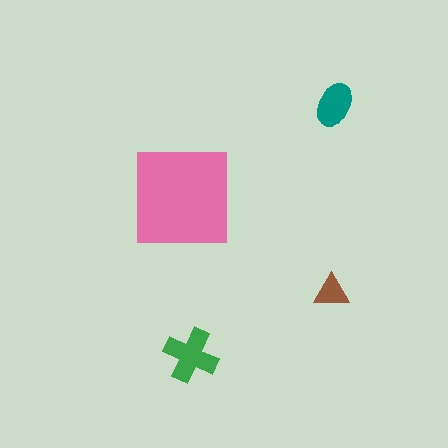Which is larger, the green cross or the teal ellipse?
The green cross.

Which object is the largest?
The pink square.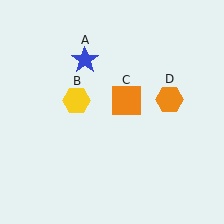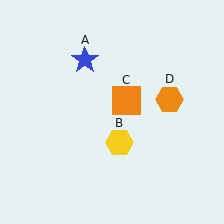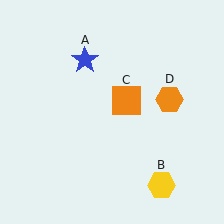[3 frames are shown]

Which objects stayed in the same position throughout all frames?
Blue star (object A) and orange square (object C) and orange hexagon (object D) remained stationary.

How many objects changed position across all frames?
1 object changed position: yellow hexagon (object B).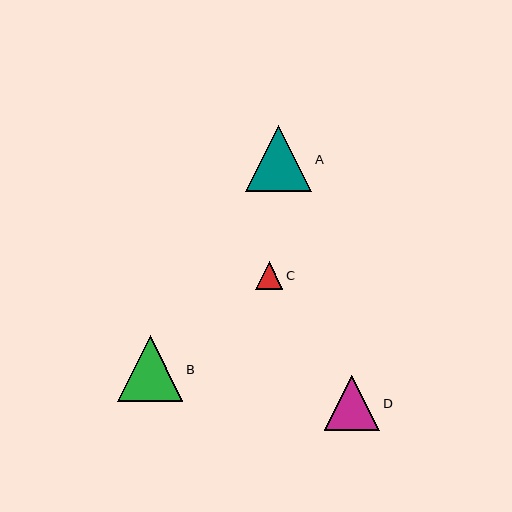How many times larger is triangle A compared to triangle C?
Triangle A is approximately 2.4 times the size of triangle C.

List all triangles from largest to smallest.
From largest to smallest: A, B, D, C.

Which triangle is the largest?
Triangle A is the largest with a size of approximately 66 pixels.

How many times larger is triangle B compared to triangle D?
Triangle B is approximately 1.2 times the size of triangle D.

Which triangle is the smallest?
Triangle C is the smallest with a size of approximately 27 pixels.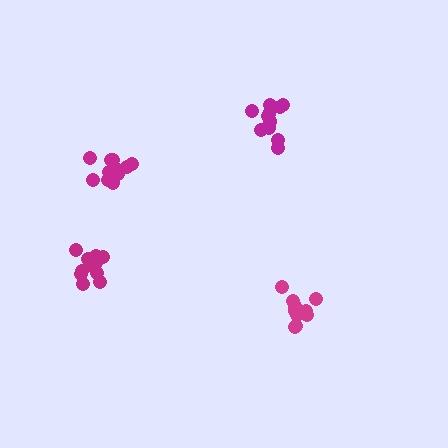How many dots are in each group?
Group 1: 13 dots, Group 2: 11 dots, Group 3: 10 dots, Group 4: 11 dots (45 total).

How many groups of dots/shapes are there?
There are 4 groups.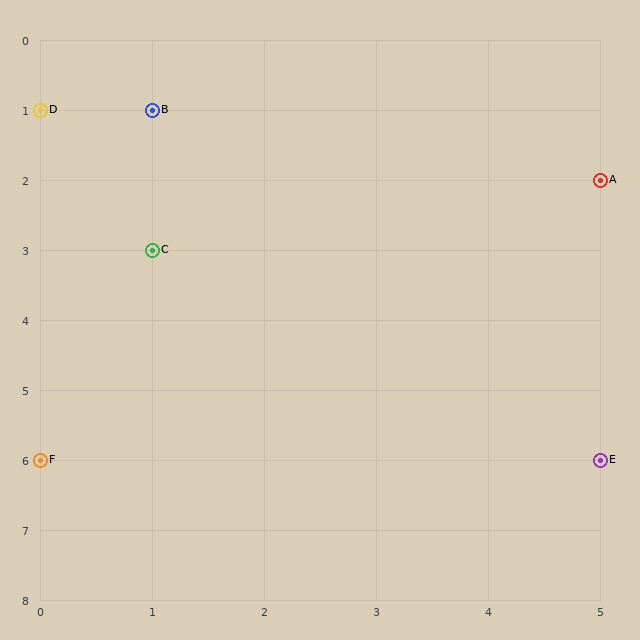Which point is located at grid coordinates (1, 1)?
Point B is at (1, 1).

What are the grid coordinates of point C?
Point C is at grid coordinates (1, 3).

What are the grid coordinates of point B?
Point B is at grid coordinates (1, 1).